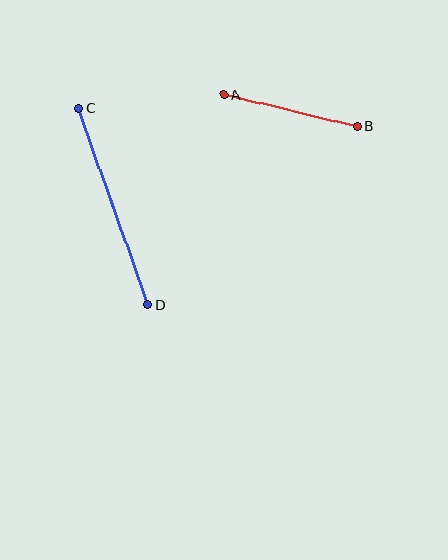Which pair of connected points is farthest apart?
Points C and D are farthest apart.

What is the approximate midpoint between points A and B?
The midpoint is at approximately (290, 111) pixels.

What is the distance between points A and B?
The distance is approximately 137 pixels.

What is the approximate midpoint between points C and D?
The midpoint is at approximately (113, 207) pixels.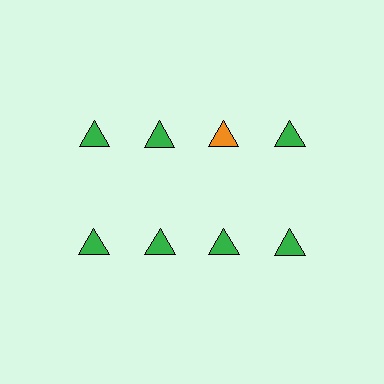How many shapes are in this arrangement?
There are 8 shapes arranged in a grid pattern.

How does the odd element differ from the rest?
It has a different color: orange instead of green.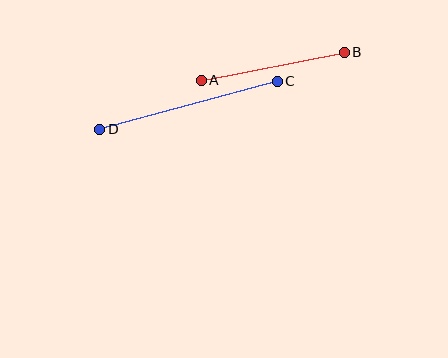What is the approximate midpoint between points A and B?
The midpoint is at approximately (273, 66) pixels.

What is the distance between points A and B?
The distance is approximately 146 pixels.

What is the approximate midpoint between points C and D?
The midpoint is at approximately (188, 105) pixels.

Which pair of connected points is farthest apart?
Points C and D are farthest apart.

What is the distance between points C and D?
The distance is approximately 184 pixels.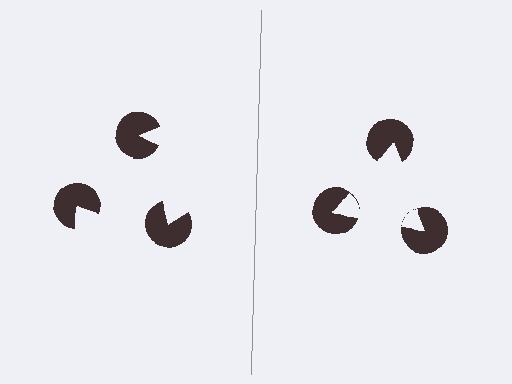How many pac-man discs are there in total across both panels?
6 — 3 on each side.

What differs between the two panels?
The pac-man discs are positioned identically on both sides; only the wedge orientations differ. On the right they align to a triangle; on the left they are misaligned.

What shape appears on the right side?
An illusory triangle.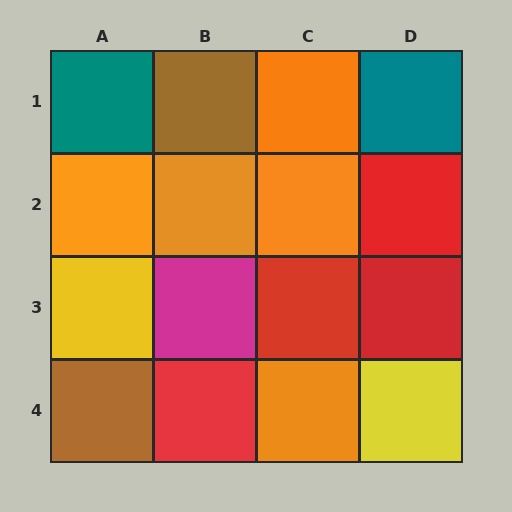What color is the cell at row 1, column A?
Teal.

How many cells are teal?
2 cells are teal.